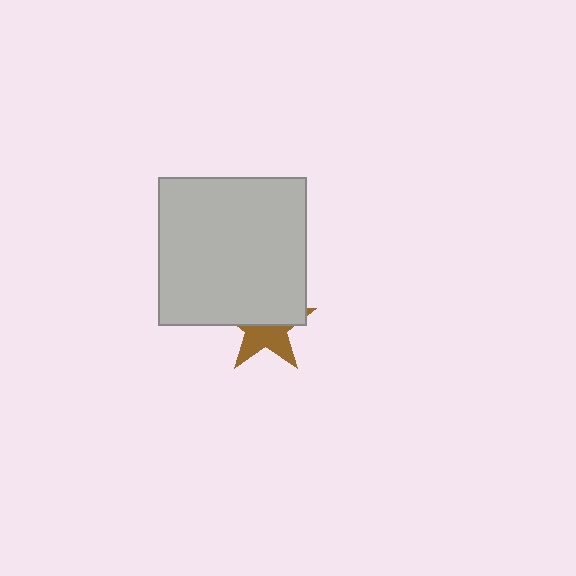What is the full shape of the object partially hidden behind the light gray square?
The partially hidden object is a brown star.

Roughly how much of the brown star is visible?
About half of it is visible (roughly 46%).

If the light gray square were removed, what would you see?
You would see the complete brown star.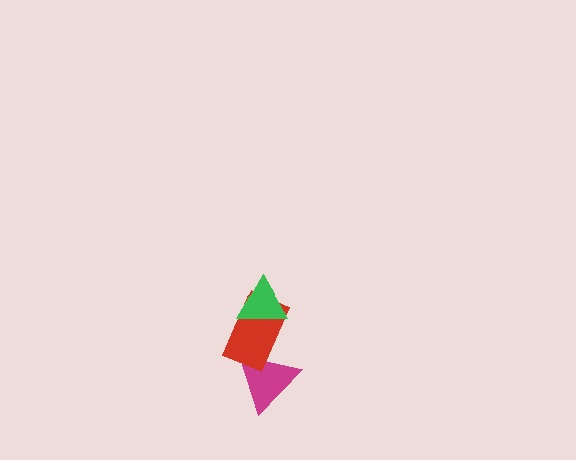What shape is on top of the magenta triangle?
The red rectangle is on top of the magenta triangle.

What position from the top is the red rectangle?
The red rectangle is 2nd from the top.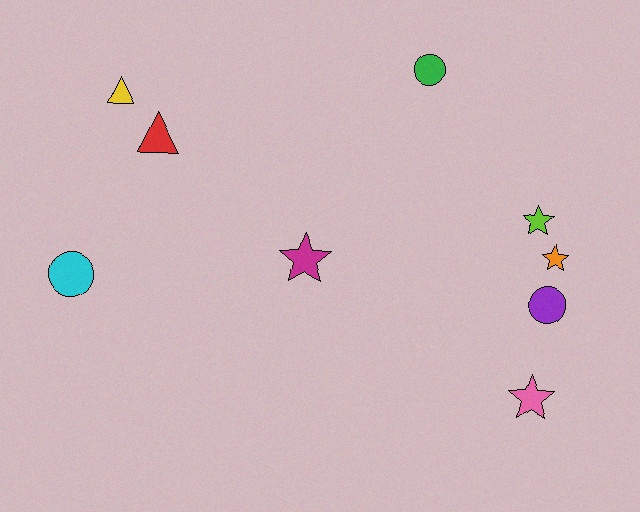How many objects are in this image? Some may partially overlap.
There are 9 objects.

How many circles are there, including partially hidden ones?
There are 3 circles.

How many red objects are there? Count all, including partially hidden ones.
There is 1 red object.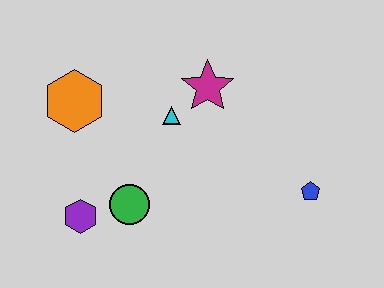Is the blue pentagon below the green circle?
No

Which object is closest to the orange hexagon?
The cyan triangle is closest to the orange hexagon.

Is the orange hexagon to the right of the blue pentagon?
No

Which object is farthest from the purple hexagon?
The blue pentagon is farthest from the purple hexagon.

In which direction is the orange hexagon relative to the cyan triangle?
The orange hexagon is to the left of the cyan triangle.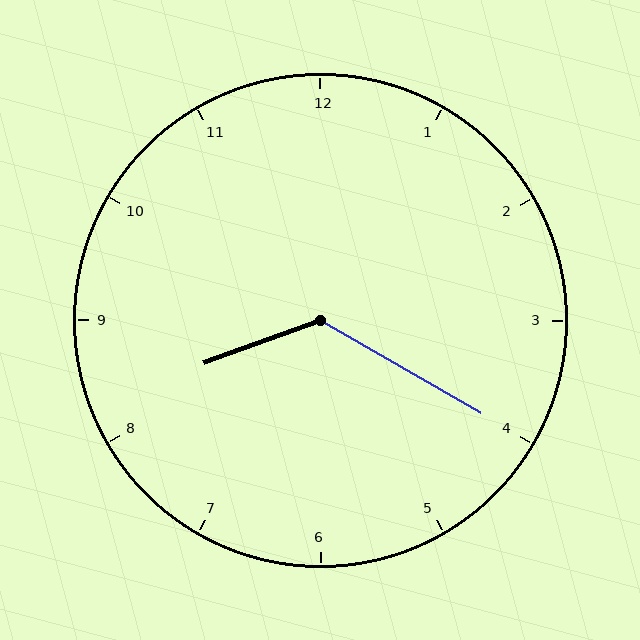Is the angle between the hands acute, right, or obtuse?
It is obtuse.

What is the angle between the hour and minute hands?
Approximately 130 degrees.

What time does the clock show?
8:20.